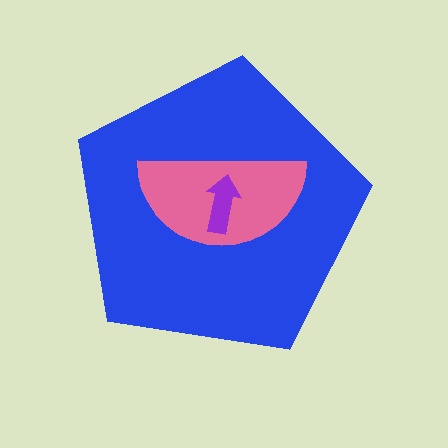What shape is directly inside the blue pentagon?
The pink semicircle.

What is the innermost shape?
The purple arrow.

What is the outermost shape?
The blue pentagon.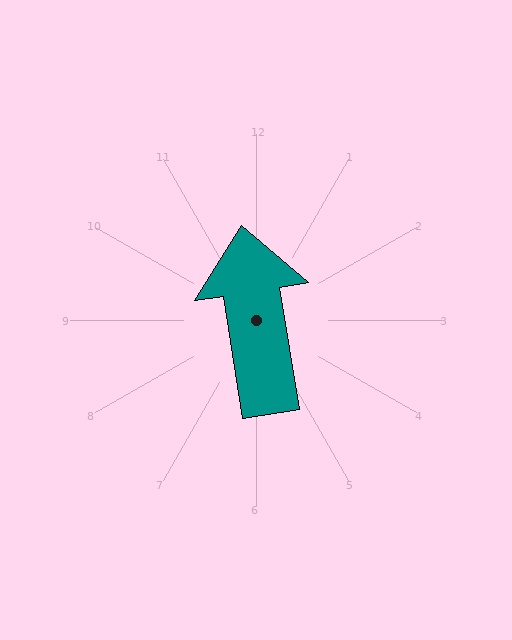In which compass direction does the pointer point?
North.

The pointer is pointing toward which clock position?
Roughly 12 o'clock.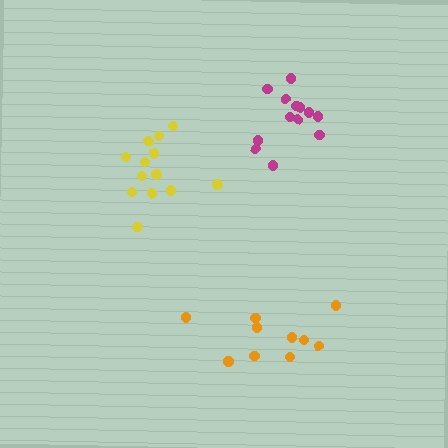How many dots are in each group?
Group 1: 13 dots, Group 2: 13 dots, Group 3: 10 dots (36 total).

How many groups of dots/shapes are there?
There are 3 groups.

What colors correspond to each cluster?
The clusters are colored: yellow, magenta, orange.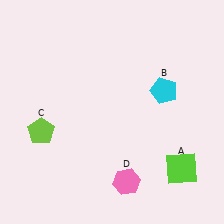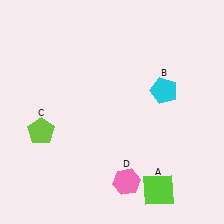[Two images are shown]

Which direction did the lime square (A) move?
The lime square (A) moved left.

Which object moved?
The lime square (A) moved left.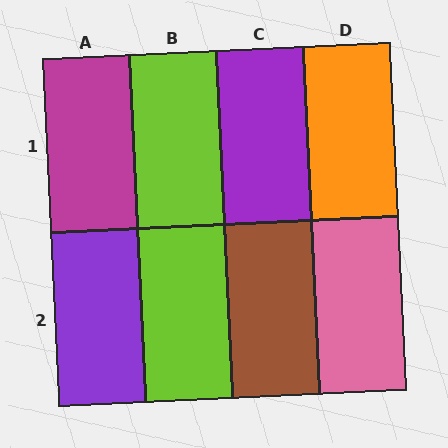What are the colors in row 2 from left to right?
Purple, lime, brown, pink.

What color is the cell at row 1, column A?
Magenta.